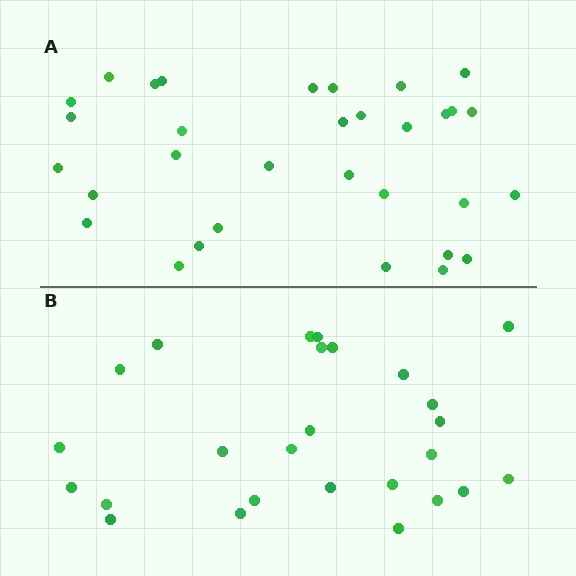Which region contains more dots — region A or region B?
Region A (the top region) has more dots.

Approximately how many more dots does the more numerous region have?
Region A has about 6 more dots than region B.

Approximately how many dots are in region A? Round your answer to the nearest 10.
About 30 dots. (The exact count is 32, which rounds to 30.)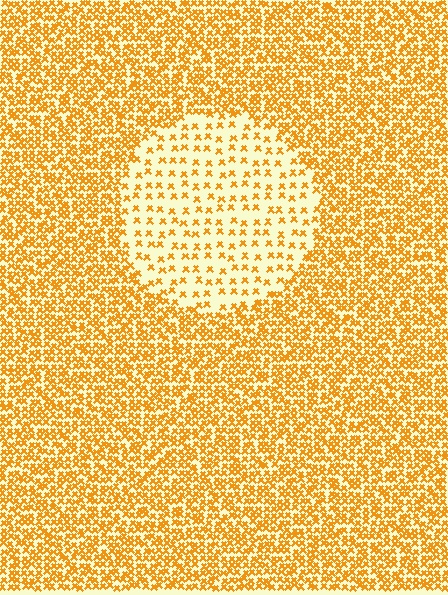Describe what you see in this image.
The image contains small orange elements arranged at two different densities. A circle-shaped region is visible where the elements are less densely packed than the surrounding area.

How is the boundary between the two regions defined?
The boundary is defined by a change in element density (approximately 2.8x ratio). All elements are the same color, size, and shape.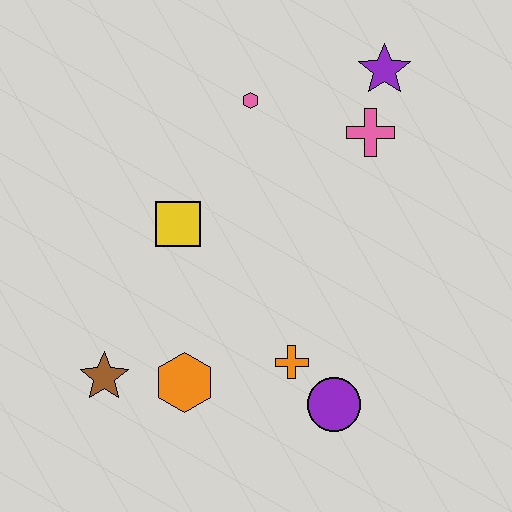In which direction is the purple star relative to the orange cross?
The purple star is above the orange cross.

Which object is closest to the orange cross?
The purple circle is closest to the orange cross.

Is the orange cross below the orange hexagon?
No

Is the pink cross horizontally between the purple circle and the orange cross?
No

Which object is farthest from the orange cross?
The purple star is farthest from the orange cross.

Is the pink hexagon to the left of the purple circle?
Yes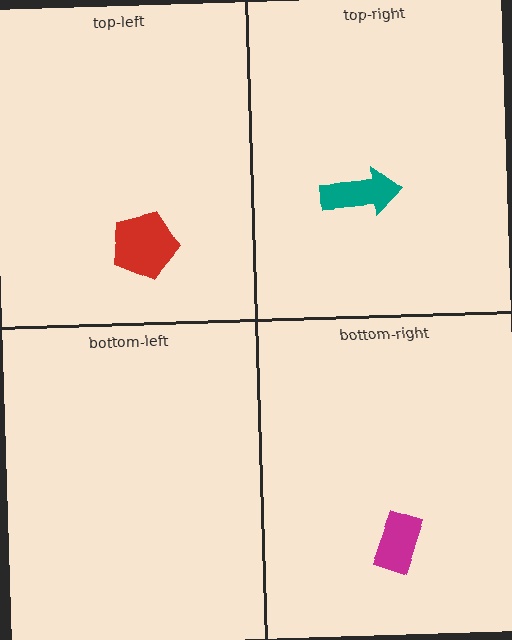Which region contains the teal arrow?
The top-right region.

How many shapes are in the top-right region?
1.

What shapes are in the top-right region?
The teal arrow.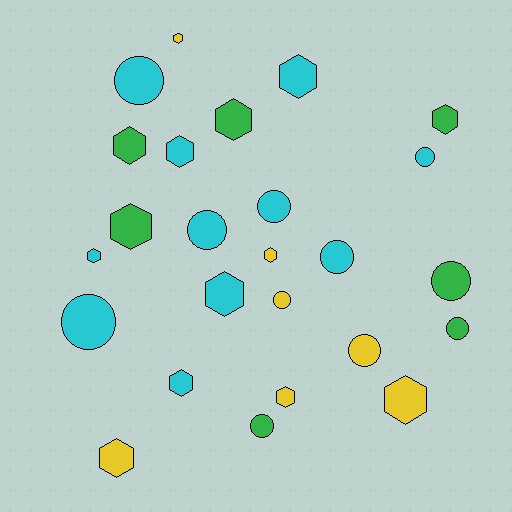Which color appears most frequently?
Cyan, with 11 objects.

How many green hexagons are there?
There are 4 green hexagons.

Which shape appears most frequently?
Hexagon, with 14 objects.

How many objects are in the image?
There are 25 objects.